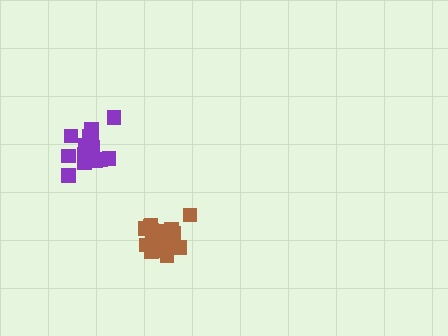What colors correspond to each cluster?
The clusters are colored: brown, purple.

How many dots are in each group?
Group 1: 19 dots, Group 2: 17 dots (36 total).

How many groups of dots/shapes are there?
There are 2 groups.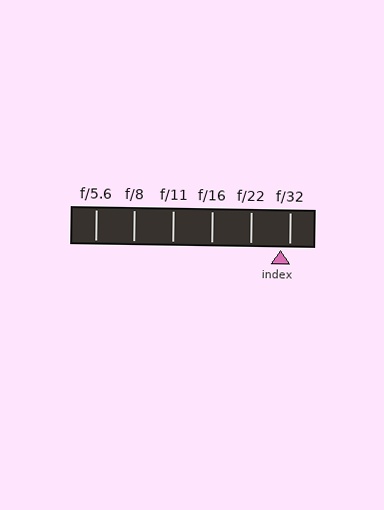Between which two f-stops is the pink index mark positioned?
The index mark is between f/22 and f/32.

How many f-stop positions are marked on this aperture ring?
There are 6 f-stop positions marked.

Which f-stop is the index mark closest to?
The index mark is closest to f/32.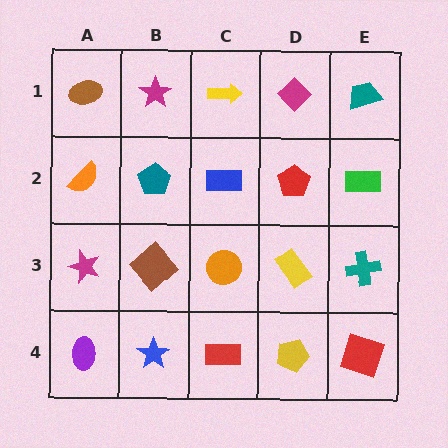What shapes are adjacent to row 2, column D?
A magenta diamond (row 1, column D), a yellow rectangle (row 3, column D), a blue rectangle (row 2, column C), a green rectangle (row 2, column E).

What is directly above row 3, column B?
A teal pentagon.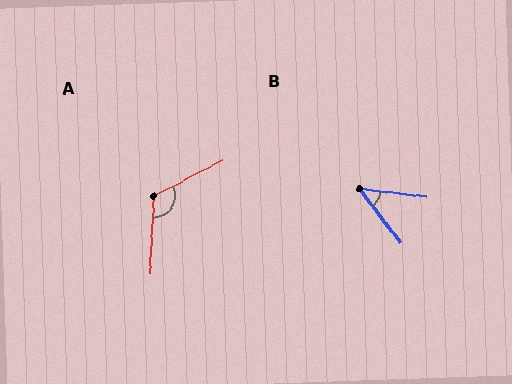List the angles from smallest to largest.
B (46°), A (121°).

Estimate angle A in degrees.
Approximately 121 degrees.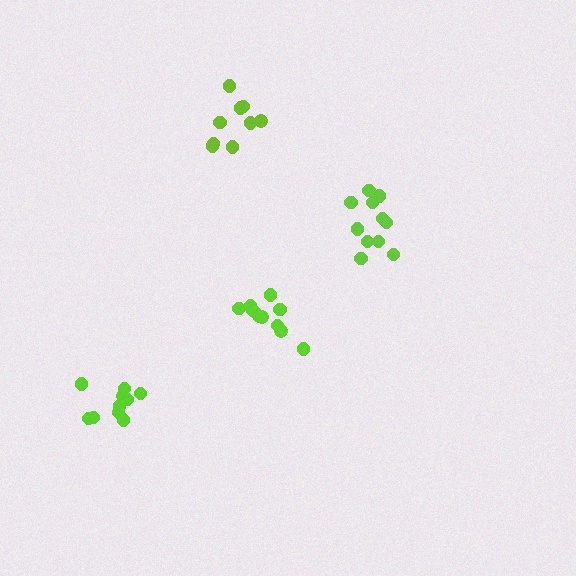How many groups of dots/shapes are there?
There are 4 groups.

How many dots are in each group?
Group 1: 11 dots, Group 2: 9 dots, Group 3: 10 dots, Group 4: 10 dots (40 total).